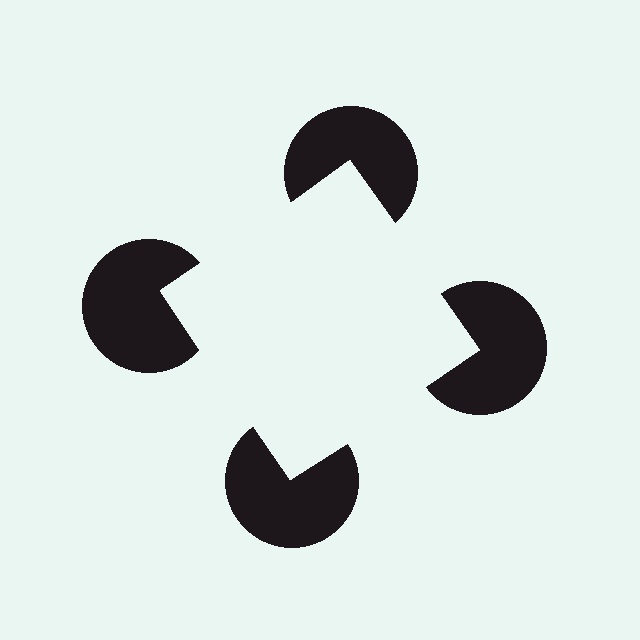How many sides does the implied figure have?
4 sides.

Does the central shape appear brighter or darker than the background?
It typically appears slightly brighter than the background, even though no actual brightness change is drawn.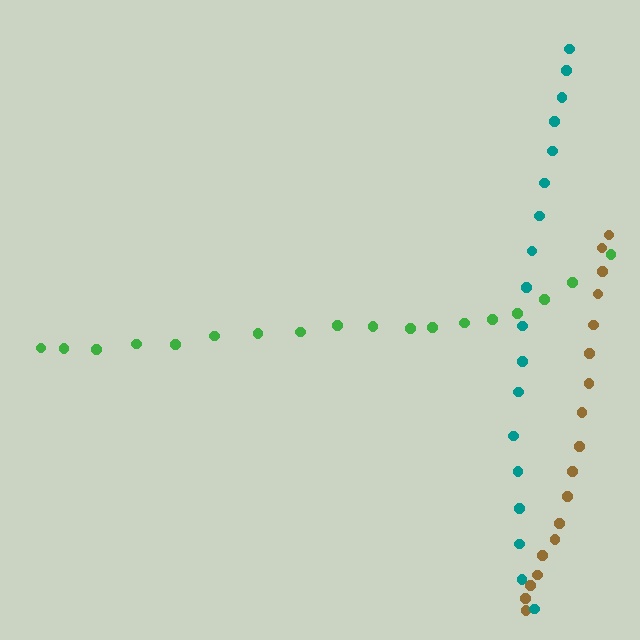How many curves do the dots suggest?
There are 3 distinct paths.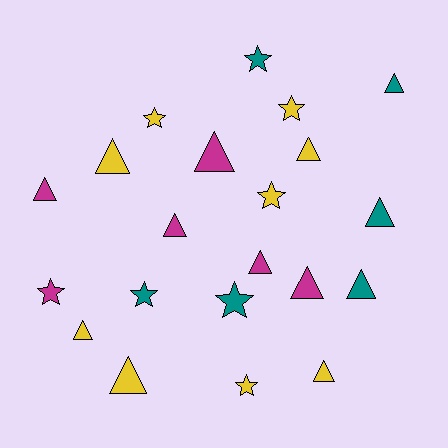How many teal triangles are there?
There are 3 teal triangles.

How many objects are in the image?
There are 21 objects.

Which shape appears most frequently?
Triangle, with 13 objects.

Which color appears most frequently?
Yellow, with 9 objects.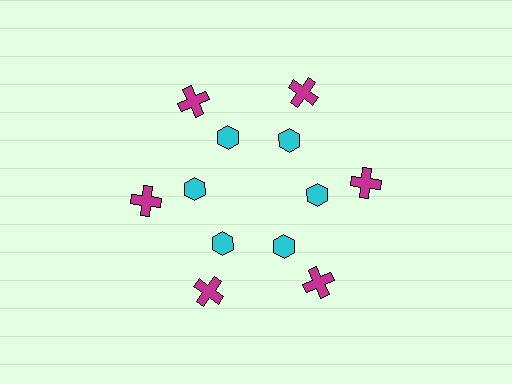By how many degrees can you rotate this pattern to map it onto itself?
The pattern maps onto itself every 60 degrees of rotation.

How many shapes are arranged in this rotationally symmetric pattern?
There are 12 shapes, arranged in 6 groups of 2.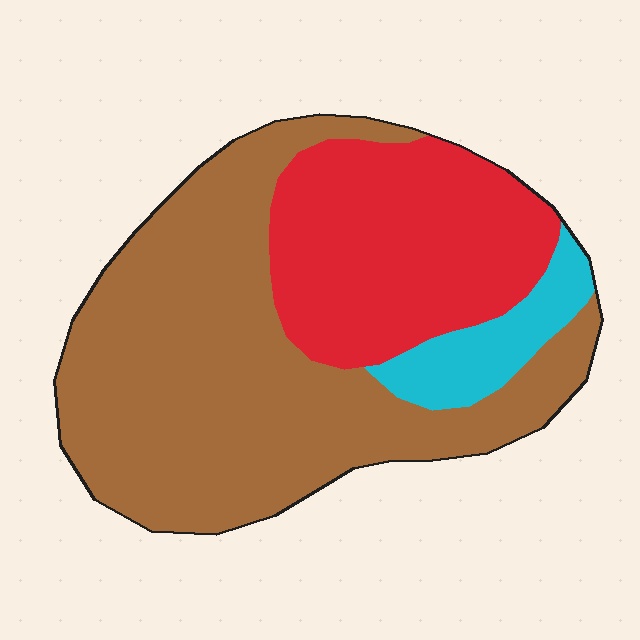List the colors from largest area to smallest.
From largest to smallest: brown, red, cyan.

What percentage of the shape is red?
Red takes up about one third (1/3) of the shape.